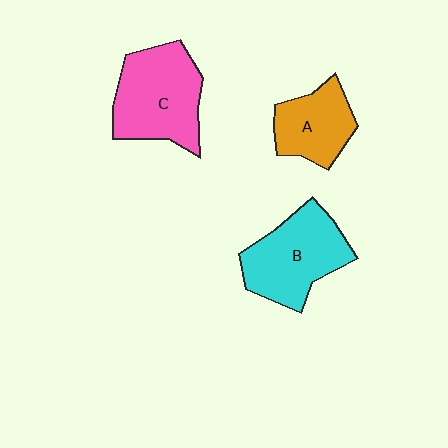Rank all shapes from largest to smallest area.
From largest to smallest: C (pink), B (cyan), A (orange).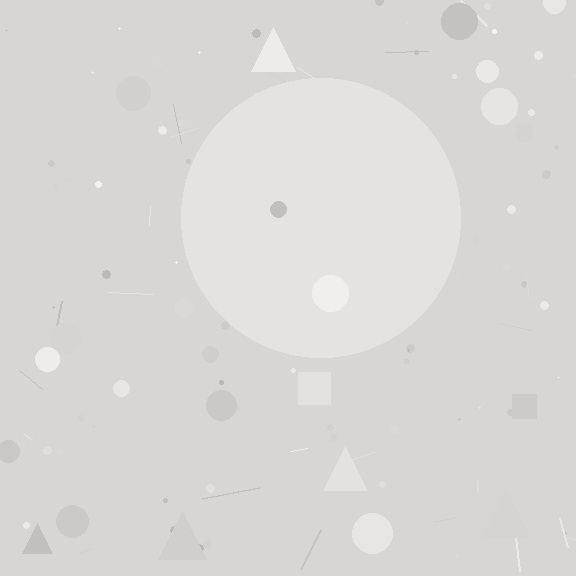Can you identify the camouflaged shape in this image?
The camouflaged shape is a circle.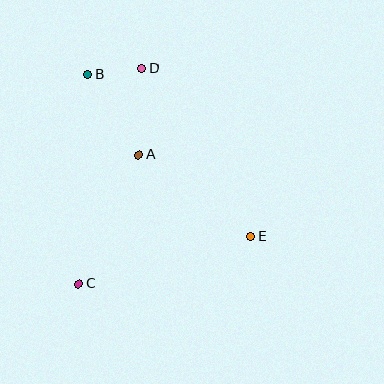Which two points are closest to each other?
Points B and D are closest to each other.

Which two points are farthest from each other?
Points B and E are farthest from each other.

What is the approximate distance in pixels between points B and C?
The distance between B and C is approximately 209 pixels.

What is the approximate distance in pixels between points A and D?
The distance between A and D is approximately 86 pixels.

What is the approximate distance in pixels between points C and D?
The distance between C and D is approximately 224 pixels.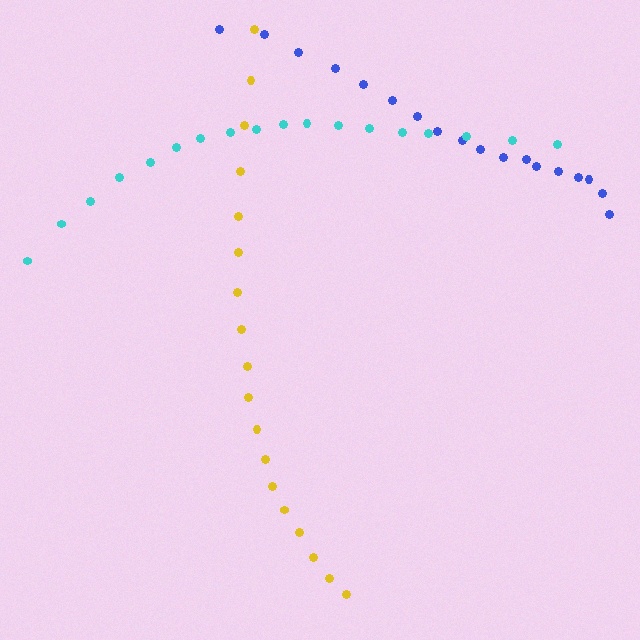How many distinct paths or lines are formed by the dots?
There are 3 distinct paths.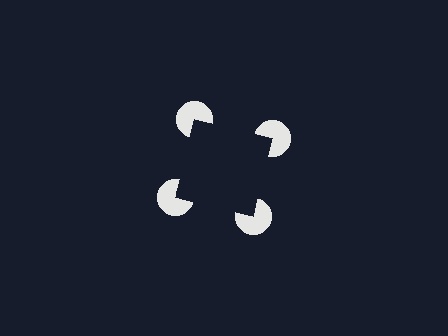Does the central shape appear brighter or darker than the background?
It typically appears slightly darker than the background, even though no actual brightness change is drawn.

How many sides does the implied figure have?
4 sides.